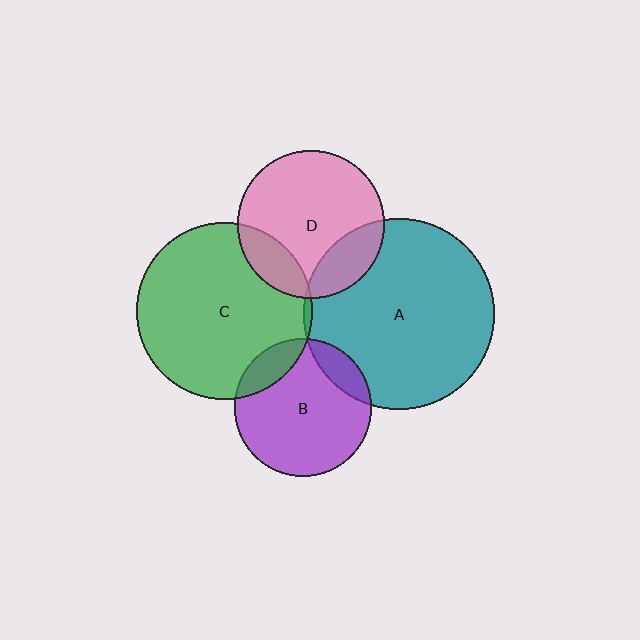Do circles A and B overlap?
Yes.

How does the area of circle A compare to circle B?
Approximately 1.9 times.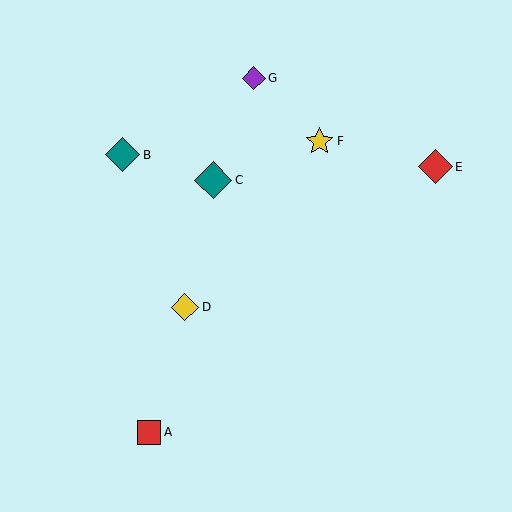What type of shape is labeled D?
Shape D is a yellow diamond.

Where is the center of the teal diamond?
The center of the teal diamond is at (213, 180).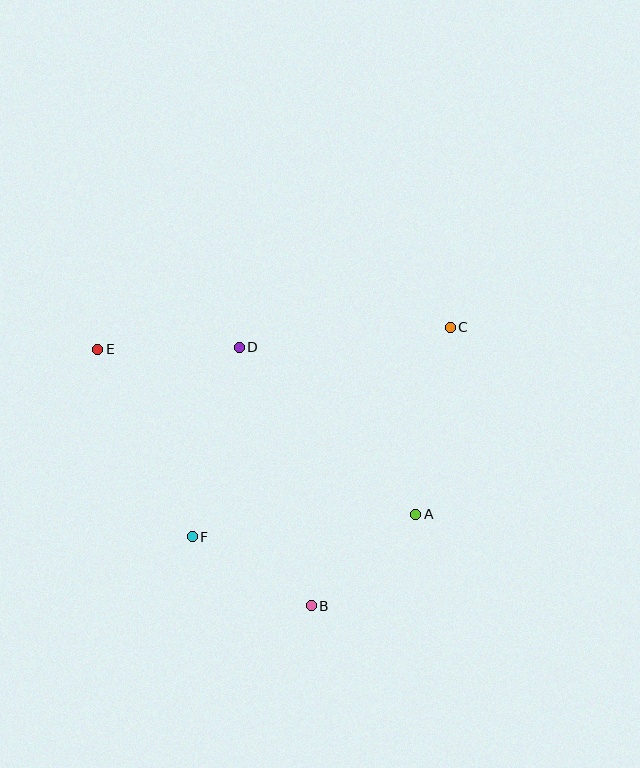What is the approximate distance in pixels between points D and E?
The distance between D and E is approximately 142 pixels.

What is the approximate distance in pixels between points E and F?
The distance between E and F is approximately 210 pixels.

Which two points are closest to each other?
Points B and F are closest to each other.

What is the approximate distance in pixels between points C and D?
The distance between C and D is approximately 212 pixels.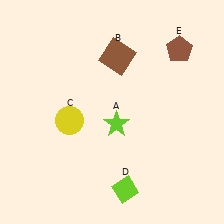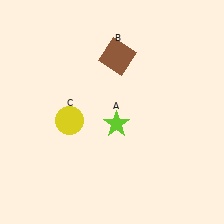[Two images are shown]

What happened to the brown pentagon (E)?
The brown pentagon (E) was removed in Image 2. It was in the top-right area of Image 1.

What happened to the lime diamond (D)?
The lime diamond (D) was removed in Image 2. It was in the bottom-right area of Image 1.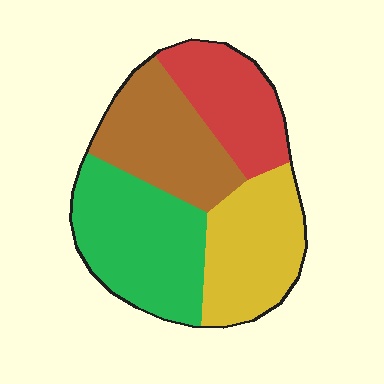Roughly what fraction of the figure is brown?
Brown covers roughly 25% of the figure.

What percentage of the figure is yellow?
Yellow takes up about one quarter (1/4) of the figure.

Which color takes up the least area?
Red, at roughly 20%.